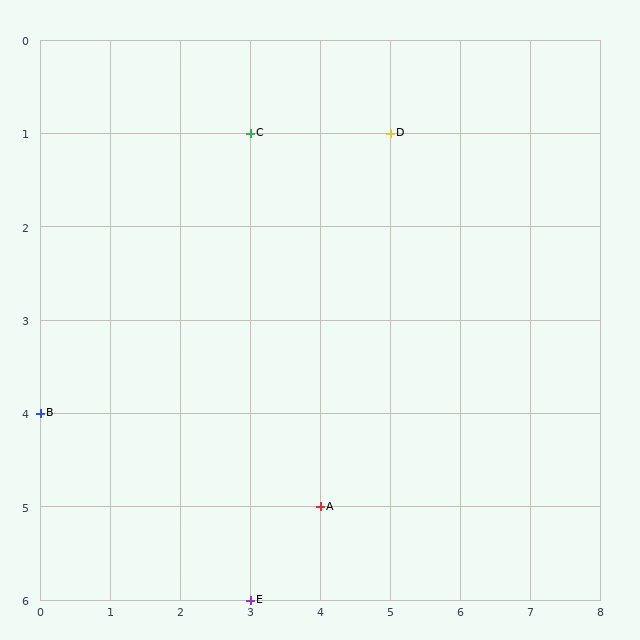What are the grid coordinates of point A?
Point A is at grid coordinates (4, 5).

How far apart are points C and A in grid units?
Points C and A are 1 column and 4 rows apart (about 4.1 grid units diagonally).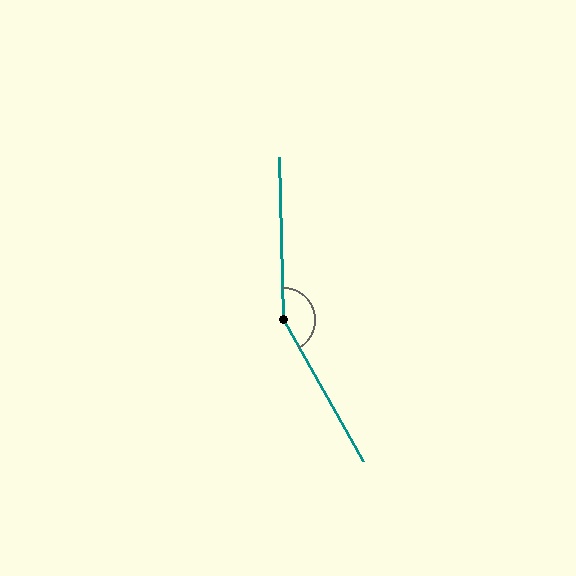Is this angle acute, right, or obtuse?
It is obtuse.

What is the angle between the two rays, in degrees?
Approximately 152 degrees.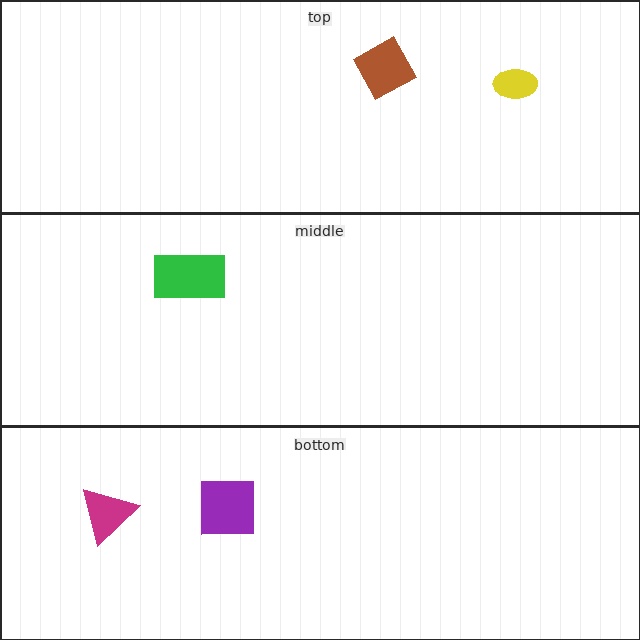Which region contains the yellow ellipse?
The top region.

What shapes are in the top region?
The yellow ellipse, the brown square.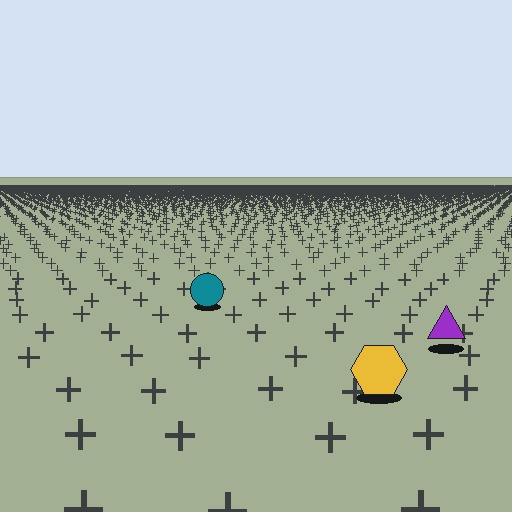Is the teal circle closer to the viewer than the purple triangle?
No. The purple triangle is closer — you can tell from the texture gradient: the ground texture is coarser near it.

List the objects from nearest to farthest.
From nearest to farthest: the yellow hexagon, the purple triangle, the teal circle.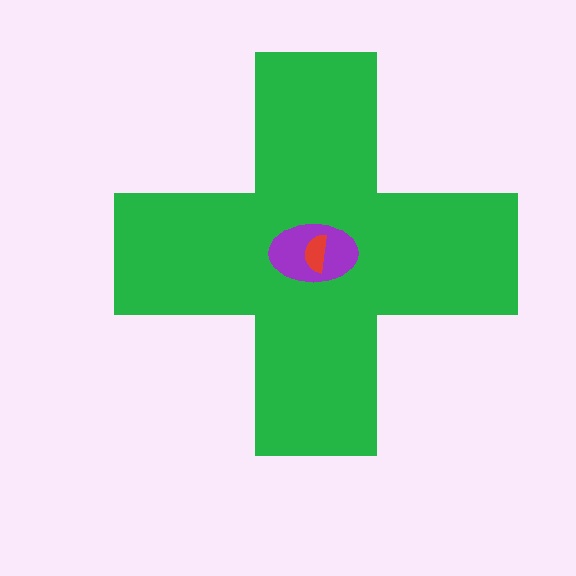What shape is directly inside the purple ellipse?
The red semicircle.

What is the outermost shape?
The green cross.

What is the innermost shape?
The red semicircle.